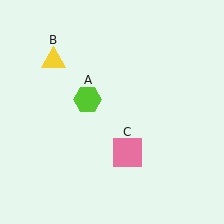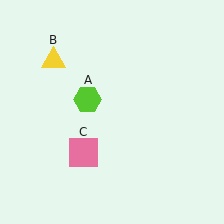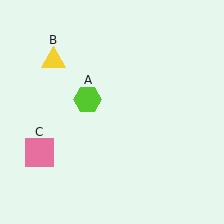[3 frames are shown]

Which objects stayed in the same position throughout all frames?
Lime hexagon (object A) and yellow triangle (object B) remained stationary.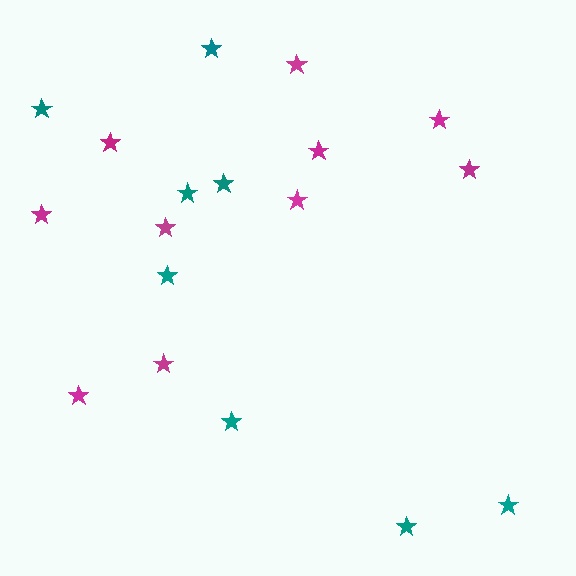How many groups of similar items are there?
There are 2 groups: one group of teal stars (8) and one group of magenta stars (10).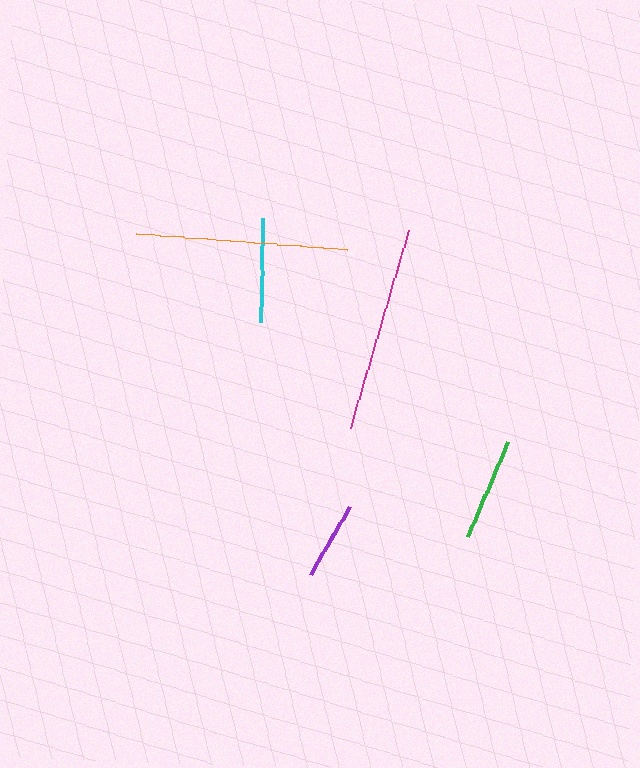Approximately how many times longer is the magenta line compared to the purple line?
The magenta line is approximately 2.6 times the length of the purple line.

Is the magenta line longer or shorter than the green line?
The magenta line is longer than the green line.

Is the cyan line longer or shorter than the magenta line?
The magenta line is longer than the cyan line.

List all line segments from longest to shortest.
From longest to shortest: orange, magenta, cyan, green, purple.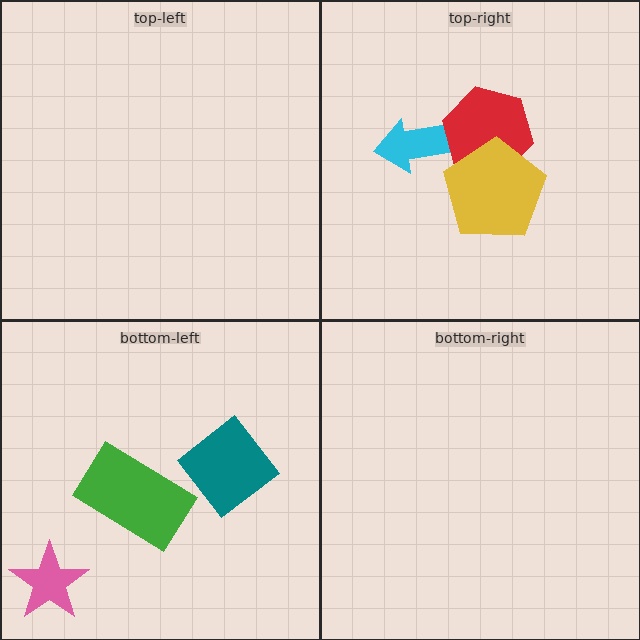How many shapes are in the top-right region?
3.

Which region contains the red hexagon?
The top-right region.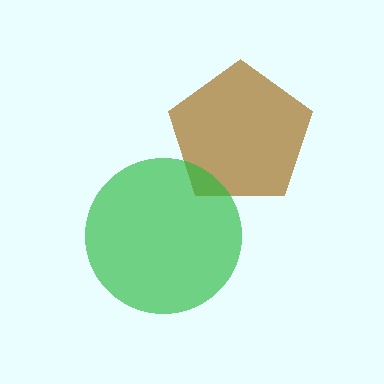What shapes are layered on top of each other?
The layered shapes are: a brown pentagon, a green circle.